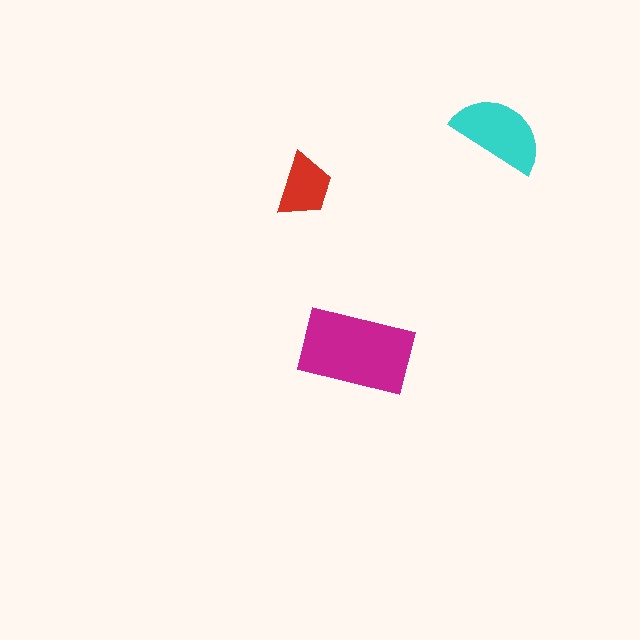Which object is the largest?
The magenta rectangle.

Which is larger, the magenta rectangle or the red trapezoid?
The magenta rectangle.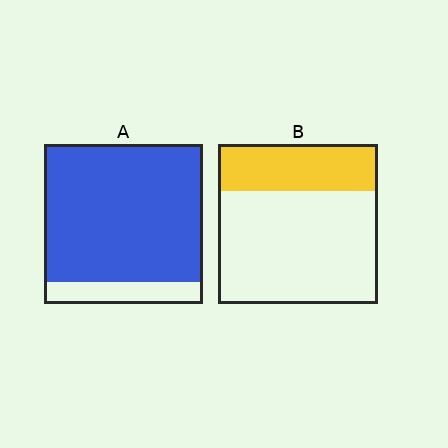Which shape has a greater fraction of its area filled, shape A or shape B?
Shape A.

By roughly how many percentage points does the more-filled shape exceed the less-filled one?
By roughly 55 percentage points (A over B).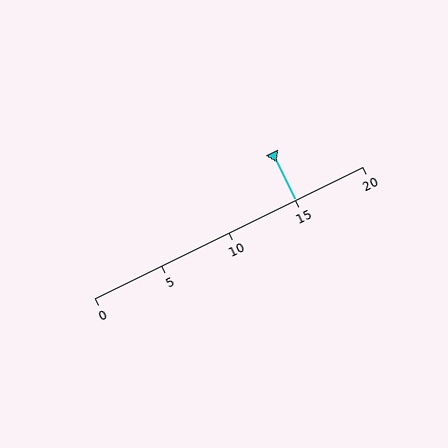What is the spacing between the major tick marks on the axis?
The major ticks are spaced 5 apart.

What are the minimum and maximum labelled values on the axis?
The axis runs from 0 to 20.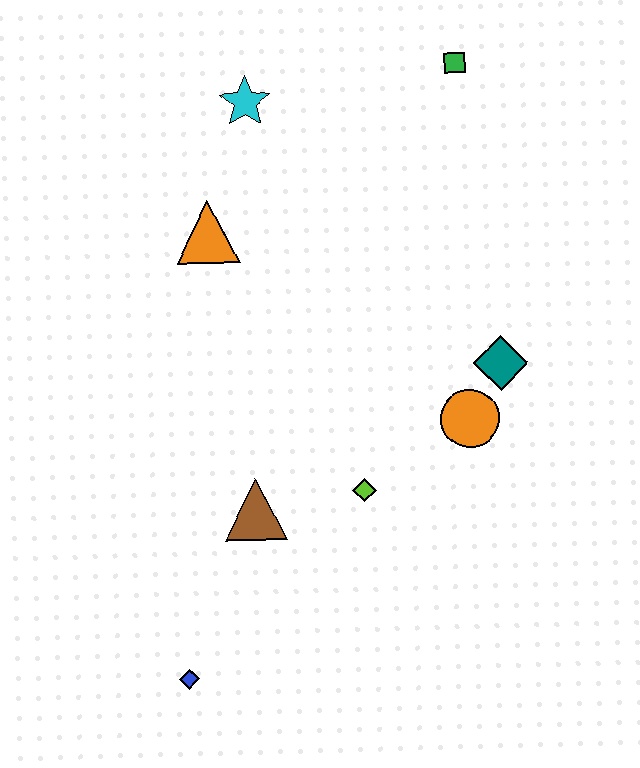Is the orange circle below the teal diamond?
Yes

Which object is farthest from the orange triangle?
The blue diamond is farthest from the orange triangle.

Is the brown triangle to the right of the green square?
No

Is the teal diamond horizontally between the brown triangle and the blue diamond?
No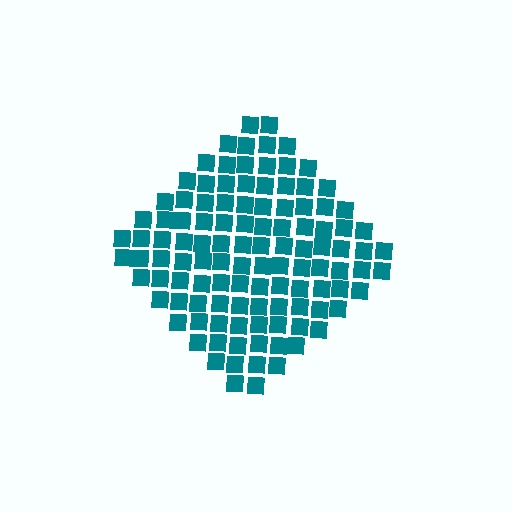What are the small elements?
The small elements are squares.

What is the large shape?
The large shape is a diamond.